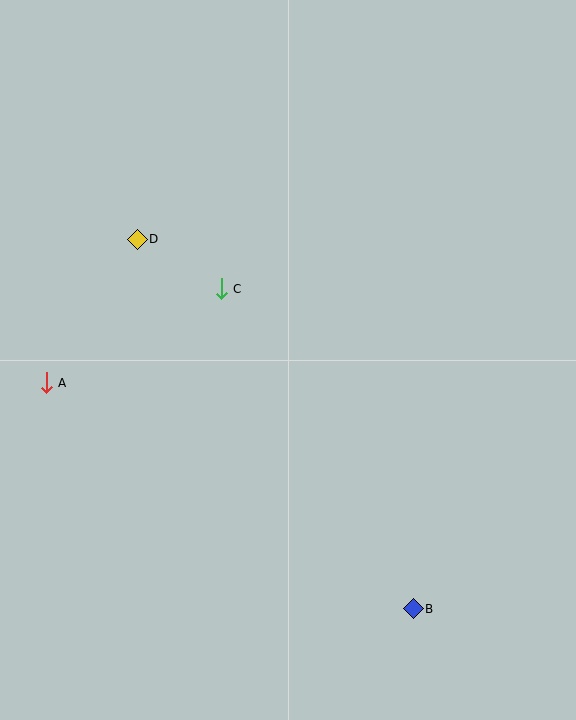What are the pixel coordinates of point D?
Point D is at (137, 239).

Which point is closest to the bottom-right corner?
Point B is closest to the bottom-right corner.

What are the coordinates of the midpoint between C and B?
The midpoint between C and B is at (317, 449).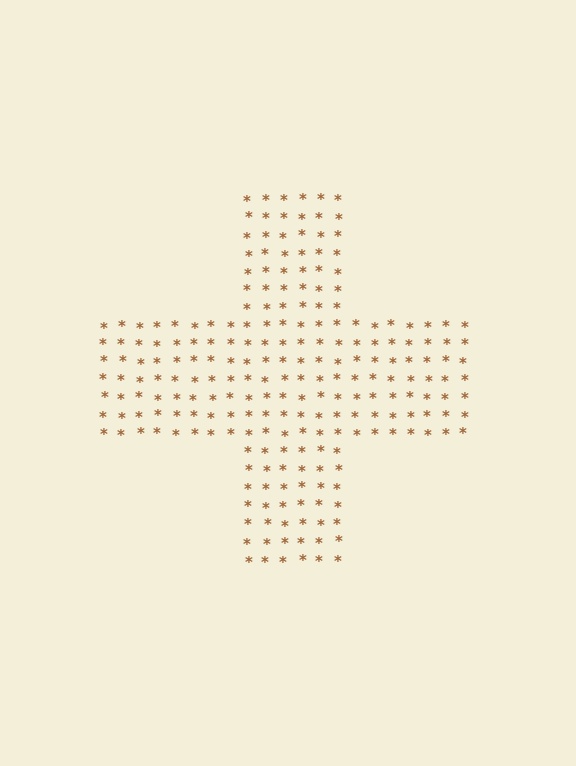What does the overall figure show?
The overall figure shows a cross.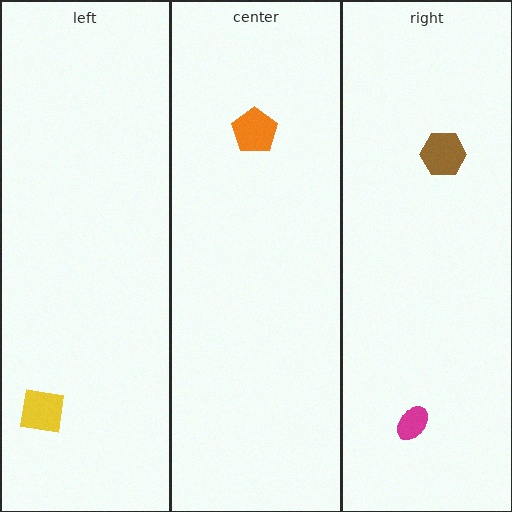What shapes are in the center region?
The orange pentagon.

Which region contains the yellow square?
The left region.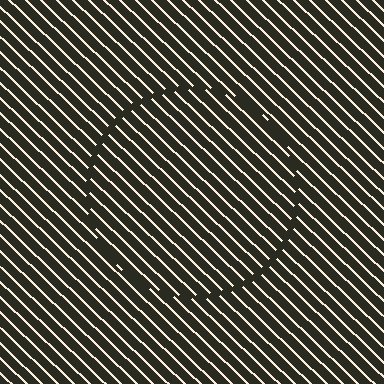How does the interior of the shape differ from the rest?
The interior of the shape contains the same grating, shifted by half a period — the contour is defined by the phase discontinuity where line-ends from the inner and outer gratings abut.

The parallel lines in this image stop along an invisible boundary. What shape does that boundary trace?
An illusory circle. The interior of the shape contains the same grating, shifted by half a period — the contour is defined by the phase discontinuity where line-ends from the inner and outer gratings abut.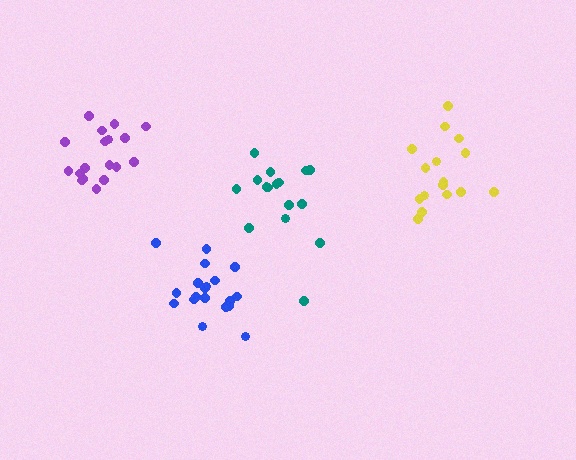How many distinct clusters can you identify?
There are 4 distinct clusters.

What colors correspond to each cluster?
The clusters are colored: yellow, teal, purple, blue.